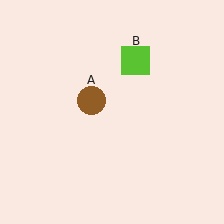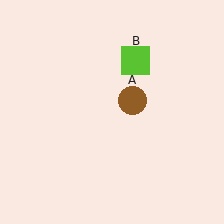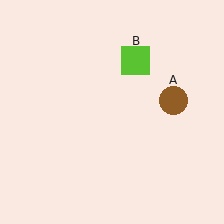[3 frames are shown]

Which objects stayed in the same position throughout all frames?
Lime square (object B) remained stationary.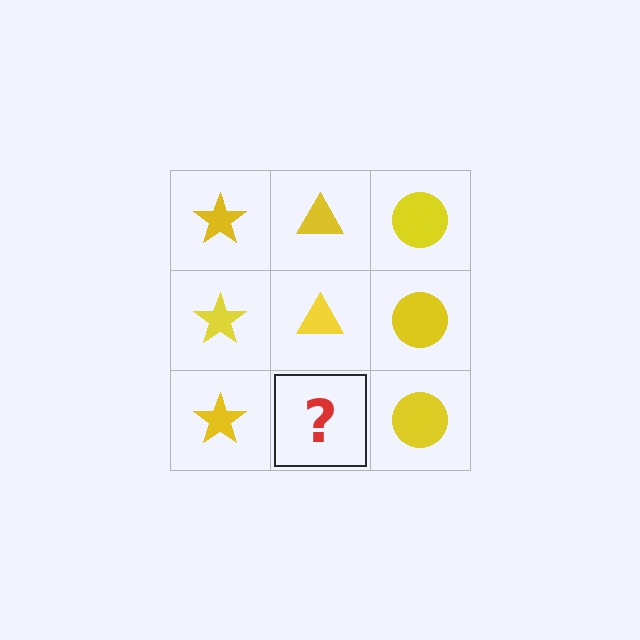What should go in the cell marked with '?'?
The missing cell should contain a yellow triangle.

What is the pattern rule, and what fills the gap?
The rule is that each column has a consistent shape. The gap should be filled with a yellow triangle.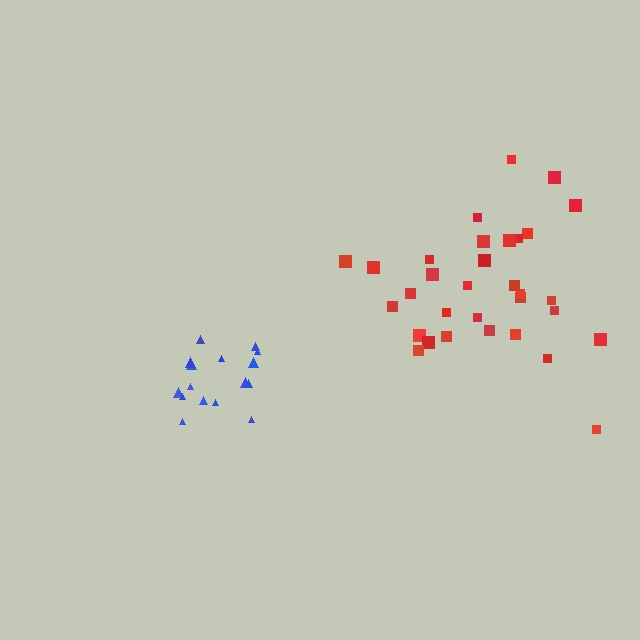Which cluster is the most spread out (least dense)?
Red.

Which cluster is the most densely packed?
Blue.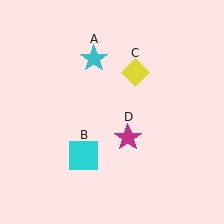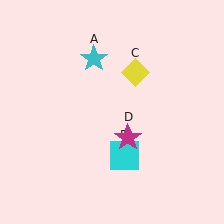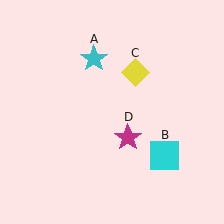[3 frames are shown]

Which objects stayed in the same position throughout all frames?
Cyan star (object A) and yellow diamond (object C) and magenta star (object D) remained stationary.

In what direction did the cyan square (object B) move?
The cyan square (object B) moved right.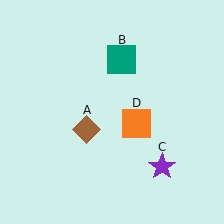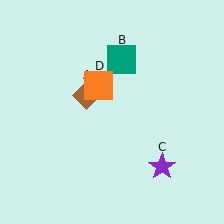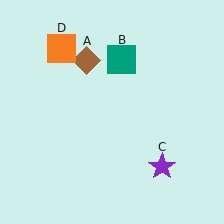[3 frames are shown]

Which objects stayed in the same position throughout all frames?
Teal square (object B) and purple star (object C) remained stationary.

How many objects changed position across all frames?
2 objects changed position: brown diamond (object A), orange square (object D).